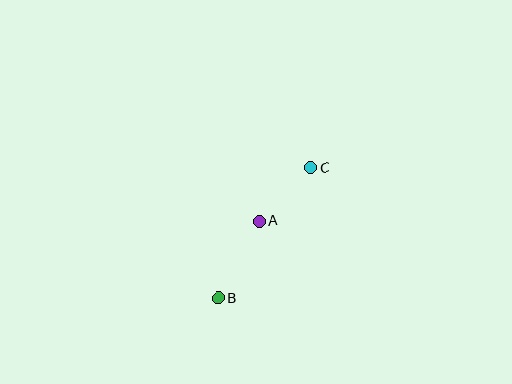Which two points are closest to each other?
Points A and C are closest to each other.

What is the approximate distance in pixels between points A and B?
The distance between A and B is approximately 87 pixels.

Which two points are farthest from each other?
Points B and C are farthest from each other.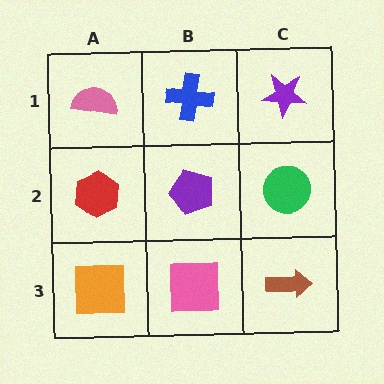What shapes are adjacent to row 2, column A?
A pink semicircle (row 1, column A), an orange square (row 3, column A), a purple pentagon (row 2, column B).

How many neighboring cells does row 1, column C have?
2.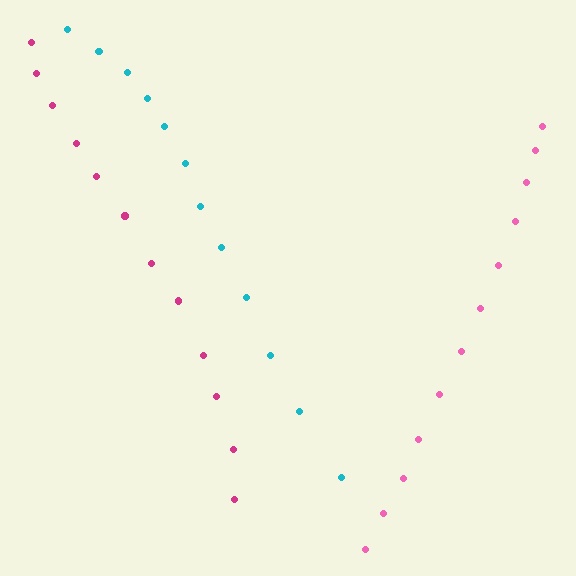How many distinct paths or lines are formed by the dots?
There are 3 distinct paths.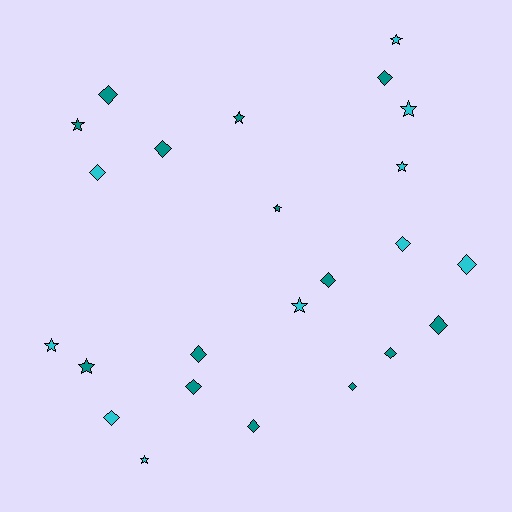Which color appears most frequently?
Teal, with 14 objects.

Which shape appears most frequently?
Diamond, with 14 objects.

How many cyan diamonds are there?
There are 4 cyan diamonds.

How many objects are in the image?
There are 24 objects.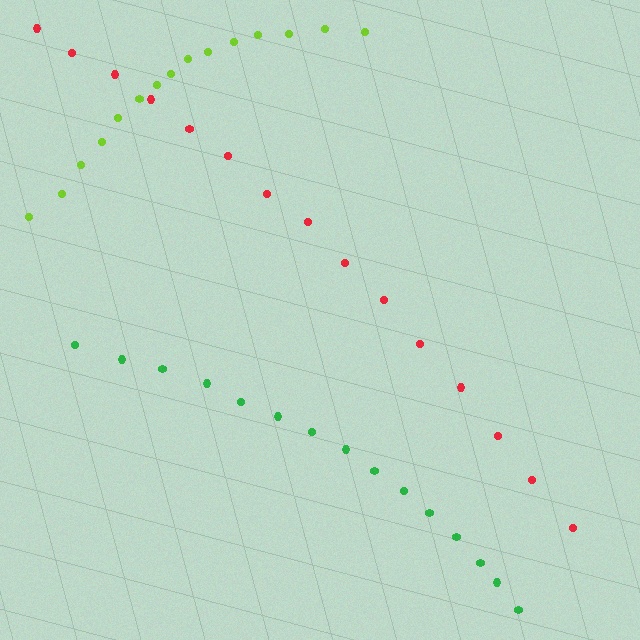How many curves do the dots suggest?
There are 3 distinct paths.